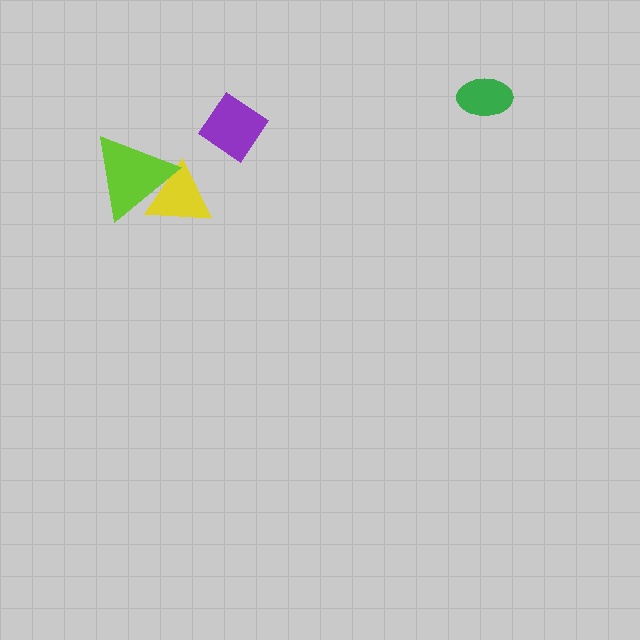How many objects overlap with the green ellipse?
0 objects overlap with the green ellipse.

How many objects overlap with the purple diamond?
0 objects overlap with the purple diamond.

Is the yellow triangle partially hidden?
Yes, it is partially covered by another shape.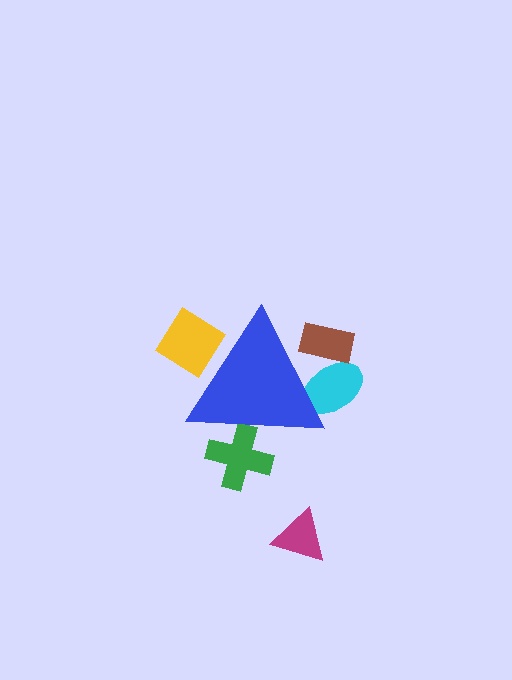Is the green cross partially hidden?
Yes, the green cross is partially hidden behind the blue triangle.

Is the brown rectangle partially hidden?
Yes, the brown rectangle is partially hidden behind the blue triangle.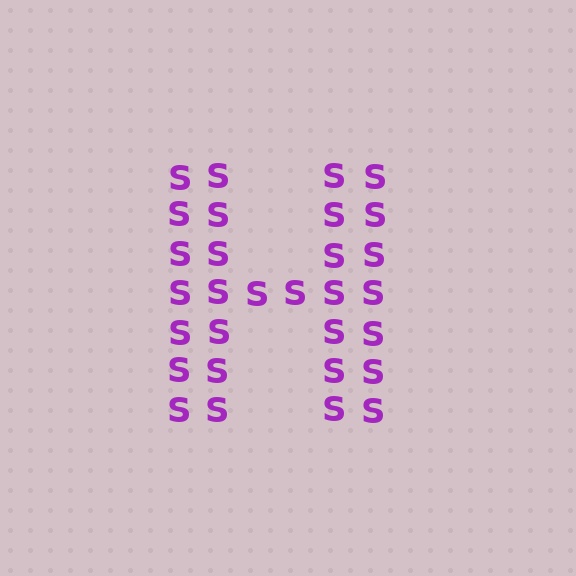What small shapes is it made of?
It is made of small letter S's.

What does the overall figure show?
The overall figure shows the letter H.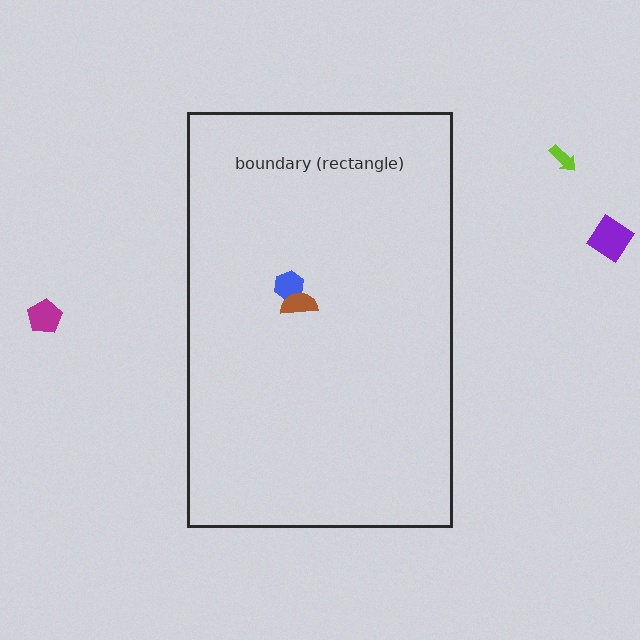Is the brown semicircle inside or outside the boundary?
Inside.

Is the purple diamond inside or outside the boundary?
Outside.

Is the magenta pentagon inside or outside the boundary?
Outside.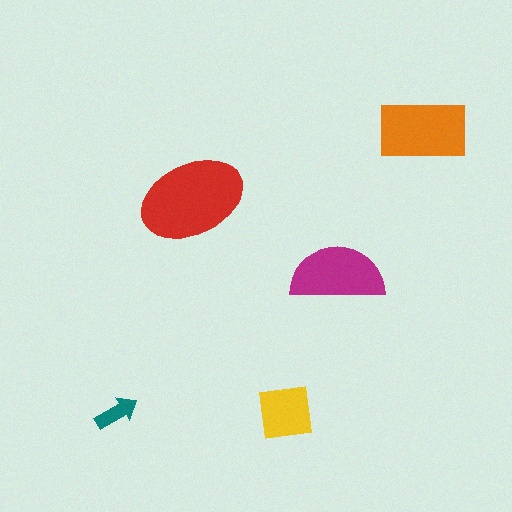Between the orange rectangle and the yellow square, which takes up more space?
The orange rectangle.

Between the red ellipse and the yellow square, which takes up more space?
The red ellipse.